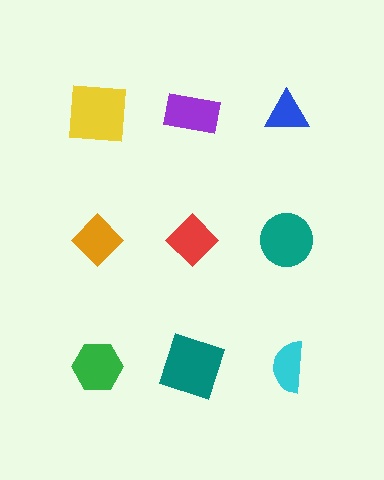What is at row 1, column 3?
A blue triangle.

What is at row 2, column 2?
A red diamond.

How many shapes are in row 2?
3 shapes.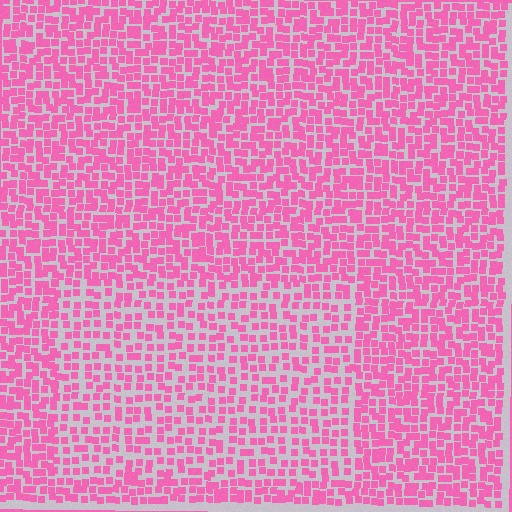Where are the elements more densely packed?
The elements are more densely packed outside the rectangle boundary.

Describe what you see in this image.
The image contains small pink elements arranged at two different densities. A rectangle-shaped region is visible where the elements are less densely packed than the surrounding area.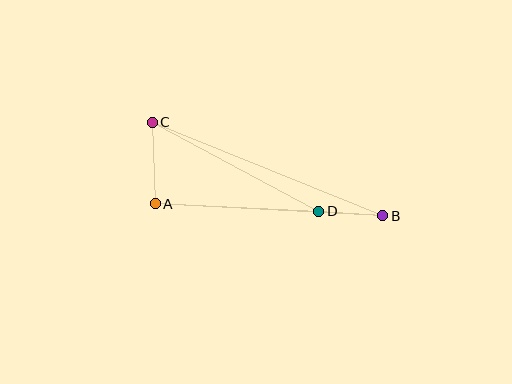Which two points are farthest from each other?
Points B and C are farthest from each other.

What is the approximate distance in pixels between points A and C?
The distance between A and C is approximately 82 pixels.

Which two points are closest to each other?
Points B and D are closest to each other.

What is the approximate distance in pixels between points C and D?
The distance between C and D is approximately 189 pixels.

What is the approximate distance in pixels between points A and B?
The distance between A and B is approximately 228 pixels.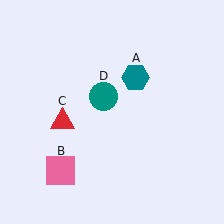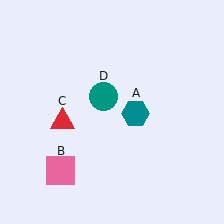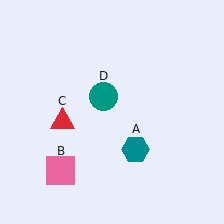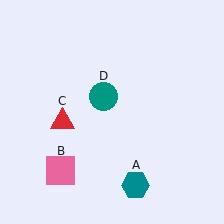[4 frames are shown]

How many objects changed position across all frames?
1 object changed position: teal hexagon (object A).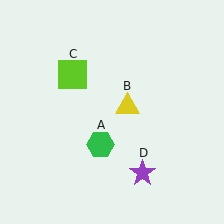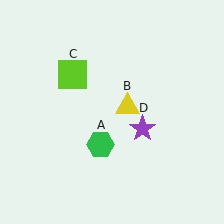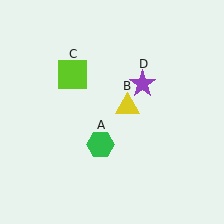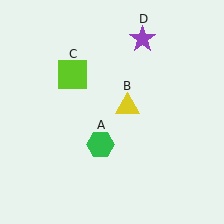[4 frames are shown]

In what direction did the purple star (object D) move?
The purple star (object D) moved up.